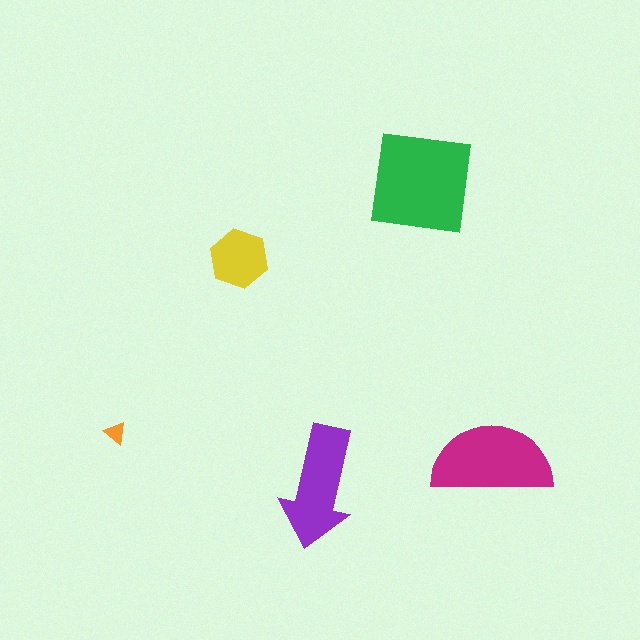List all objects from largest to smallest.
The green square, the magenta semicircle, the purple arrow, the yellow hexagon, the orange triangle.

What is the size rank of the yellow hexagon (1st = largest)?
4th.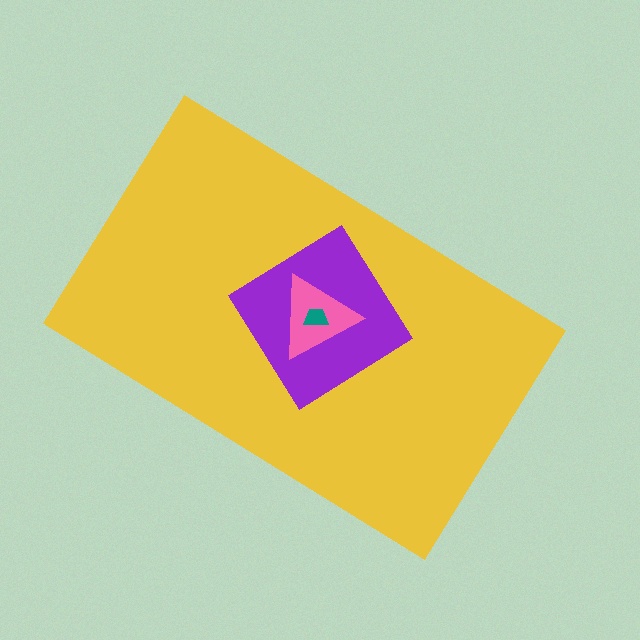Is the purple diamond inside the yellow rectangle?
Yes.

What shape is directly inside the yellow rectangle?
The purple diamond.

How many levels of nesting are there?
4.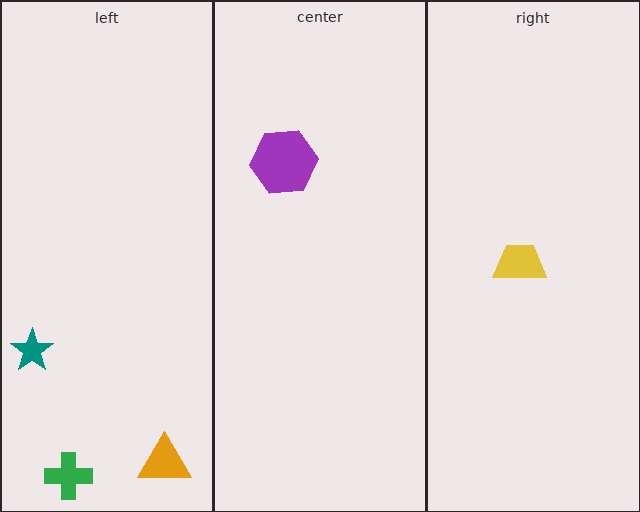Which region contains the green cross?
The left region.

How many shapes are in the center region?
1.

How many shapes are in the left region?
3.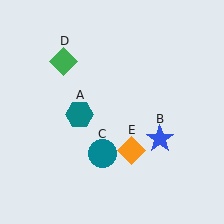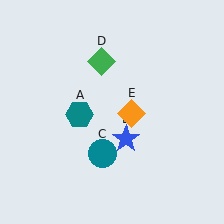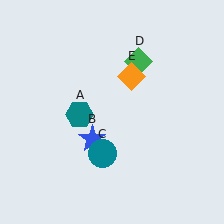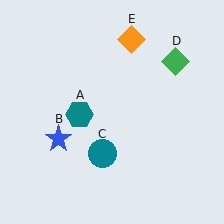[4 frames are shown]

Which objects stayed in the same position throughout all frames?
Teal hexagon (object A) and teal circle (object C) remained stationary.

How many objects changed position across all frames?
3 objects changed position: blue star (object B), green diamond (object D), orange diamond (object E).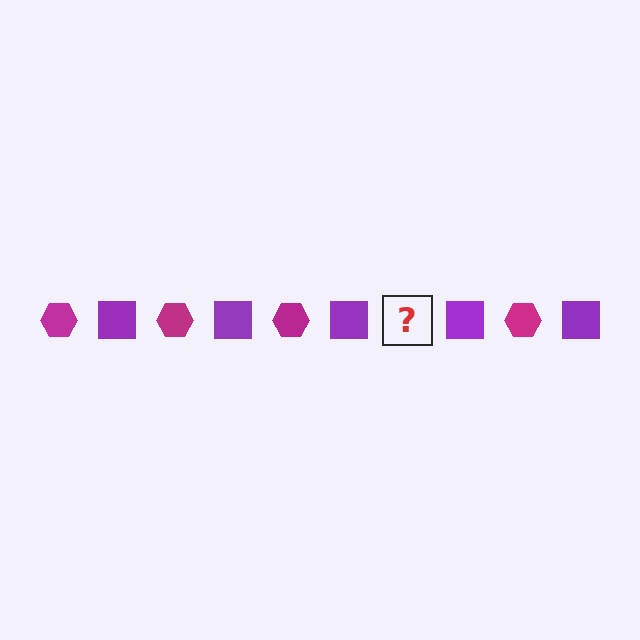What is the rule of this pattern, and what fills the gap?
The rule is that the pattern alternates between magenta hexagon and purple square. The gap should be filled with a magenta hexagon.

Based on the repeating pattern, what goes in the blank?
The blank should be a magenta hexagon.